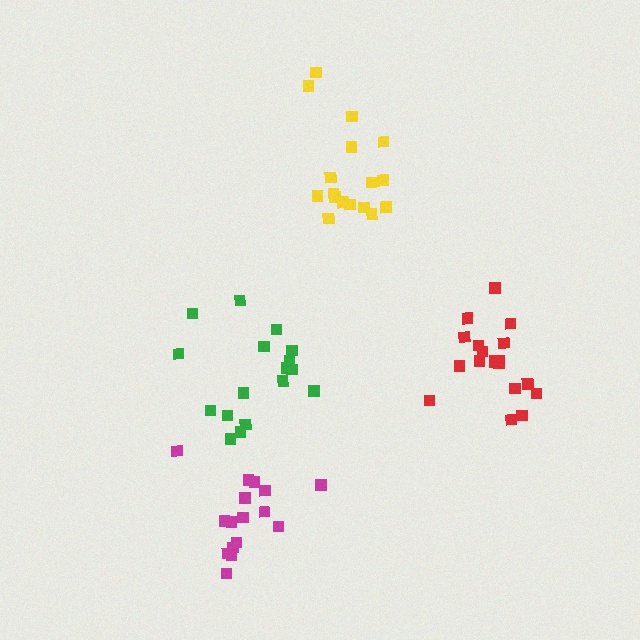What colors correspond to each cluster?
The clusters are colored: red, green, yellow, magenta.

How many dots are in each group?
Group 1: 20 dots, Group 2: 17 dots, Group 3: 17 dots, Group 4: 16 dots (70 total).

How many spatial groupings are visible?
There are 4 spatial groupings.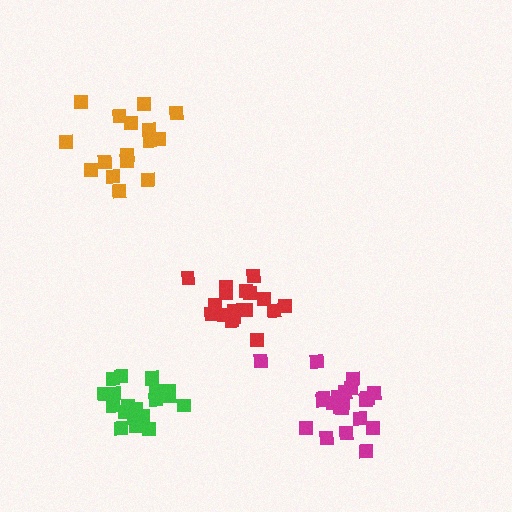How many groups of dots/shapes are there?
There are 4 groups.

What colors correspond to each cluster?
The clusters are colored: orange, magenta, green, red.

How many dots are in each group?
Group 1: 16 dots, Group 2: 21 dots, Group 3: 21 dots, Group 4: 17 dots (75 total).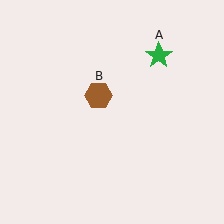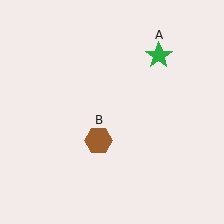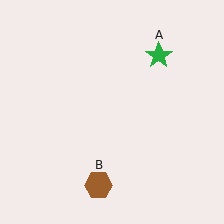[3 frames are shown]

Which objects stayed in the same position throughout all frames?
Green star (object A) remained stationary.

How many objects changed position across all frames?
1 object changed position: brown hexagon (object B).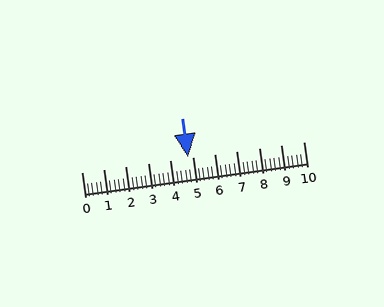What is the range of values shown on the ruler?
The ruler shows values from 0 to 10.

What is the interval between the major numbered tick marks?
The major tick marks are spaced 1 units apart.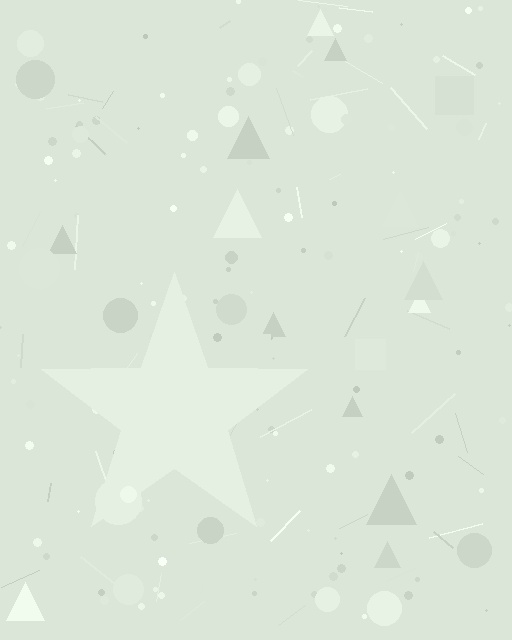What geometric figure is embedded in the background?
A star is embedded in the background.